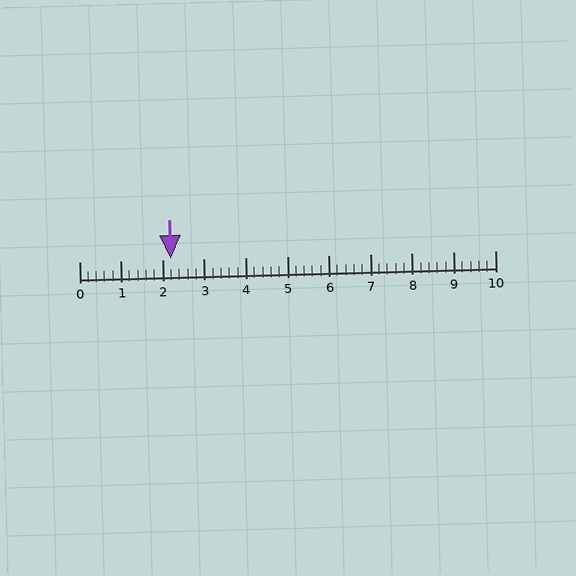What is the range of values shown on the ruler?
The ruler shows values from 0 to 10.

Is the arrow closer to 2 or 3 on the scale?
The arrow is closer to 2.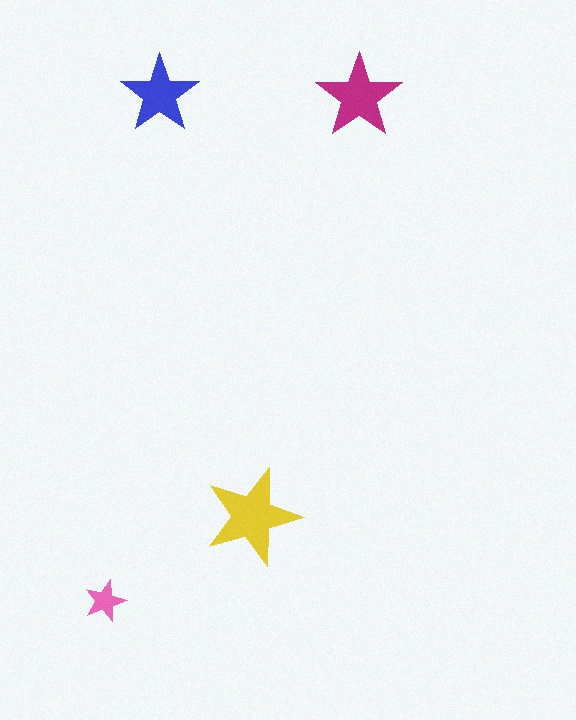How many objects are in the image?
There are 4 objects in the image.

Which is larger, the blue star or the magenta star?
The magenta one.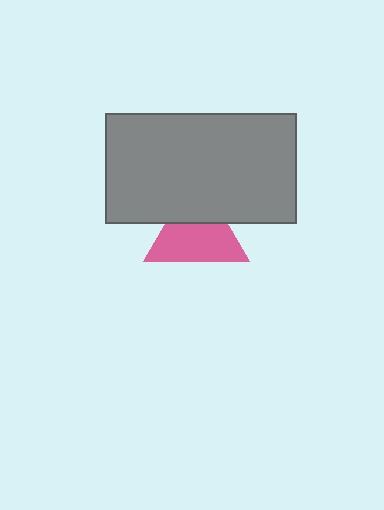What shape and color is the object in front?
The object in front is a gray rectangle.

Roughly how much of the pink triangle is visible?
Most of it is visible (roughly 66%).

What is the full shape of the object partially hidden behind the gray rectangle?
The partially hidden object is a pink triangle.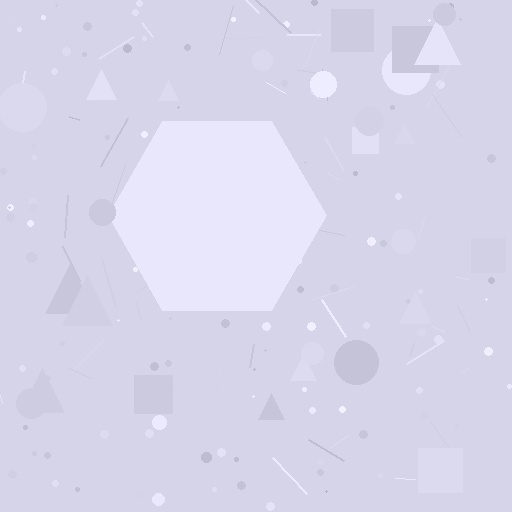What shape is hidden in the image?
A hexagon is hidden in the image.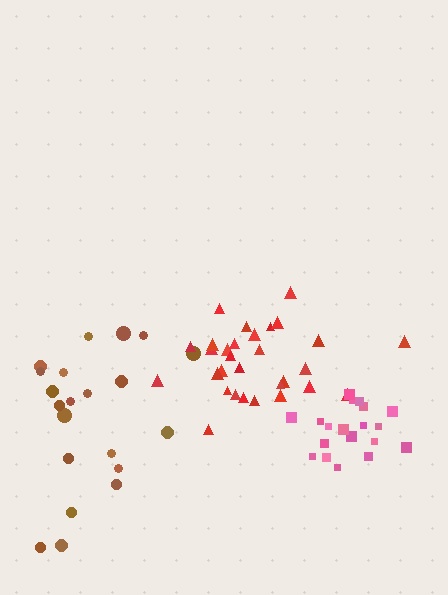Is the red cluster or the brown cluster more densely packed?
Red.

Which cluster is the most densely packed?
Pink.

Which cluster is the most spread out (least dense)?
Brown.